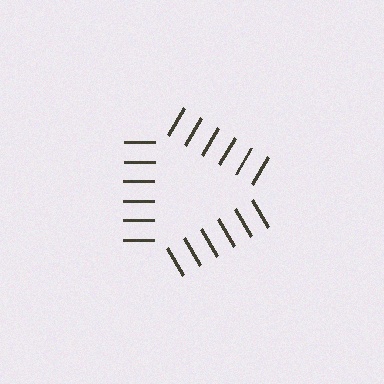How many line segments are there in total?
18 — 6 along each of the 3 edges.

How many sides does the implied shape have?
3 sides — the line-ends trace a triangle.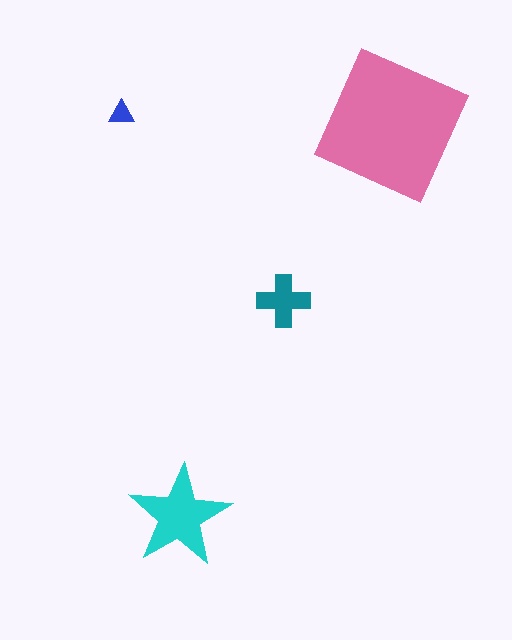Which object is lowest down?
The cyan star is bottommost.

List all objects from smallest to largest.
The blue triangle, the teal cross, the cyan star, the pink square.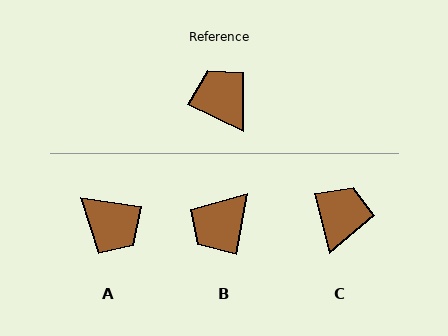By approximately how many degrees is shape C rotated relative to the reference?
Approximately 50 degrees clockwise.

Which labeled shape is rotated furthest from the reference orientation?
A, about 162 degrees away.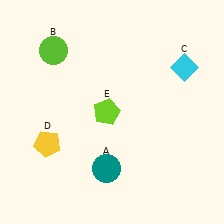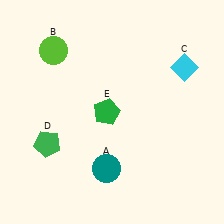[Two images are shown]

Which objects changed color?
D changed from yellow to green. E changed from lime to green.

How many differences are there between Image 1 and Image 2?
There are 2 differences between the two images.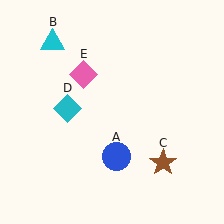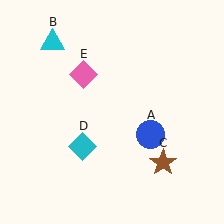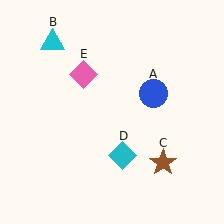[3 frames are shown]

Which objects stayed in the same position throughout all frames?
Cyan triangle (object B) and brown star (object C) and pink diamond (object E) remained stationary.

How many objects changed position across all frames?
2 objects changed position: blue circle (object A), cyan diamond (object D).